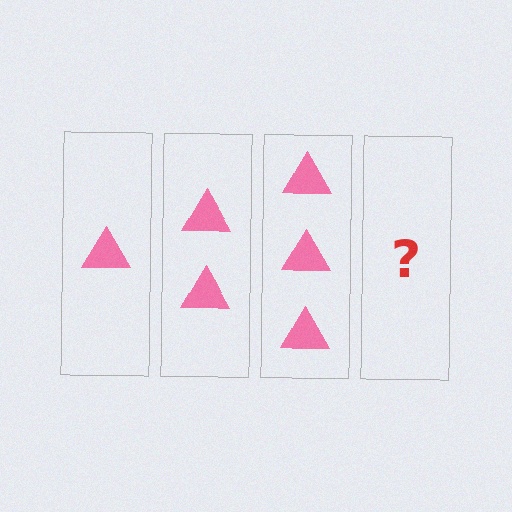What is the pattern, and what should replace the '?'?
The pattern is that each step adds one more triangle. The '?' should be 4 triangles.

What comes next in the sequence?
The next element should be 4 triangles.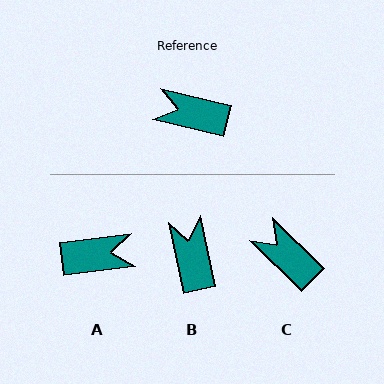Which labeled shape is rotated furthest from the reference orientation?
A, about 159 degrees away.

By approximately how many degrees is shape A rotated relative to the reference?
Approximately 159 degrees clockwise.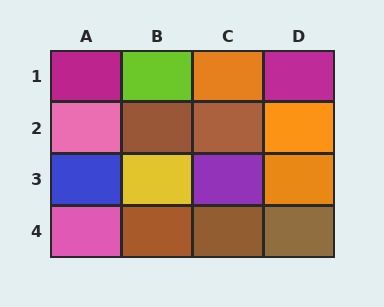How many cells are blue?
1 cell is blue.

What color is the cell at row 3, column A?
Blue.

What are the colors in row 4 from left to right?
Pink, brown, brown, brown.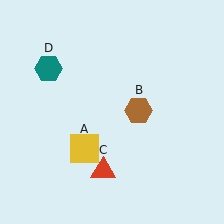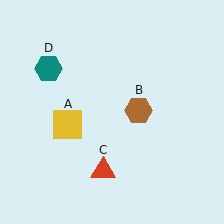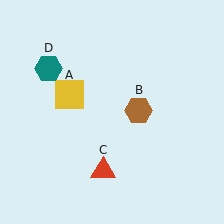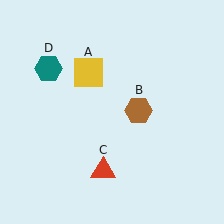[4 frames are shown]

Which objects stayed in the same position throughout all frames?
Brown hexagon (object B) and red triangle (object C) and teal hexagon (object D) remained stationary.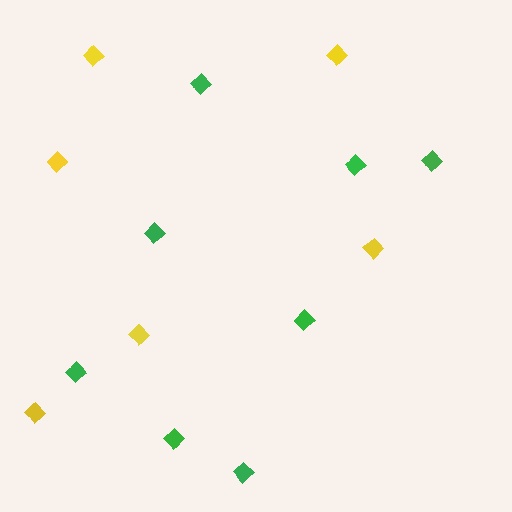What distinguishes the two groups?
There are 2 groups: one group of green diamonds (8) and one group of yellow diamonds (6).